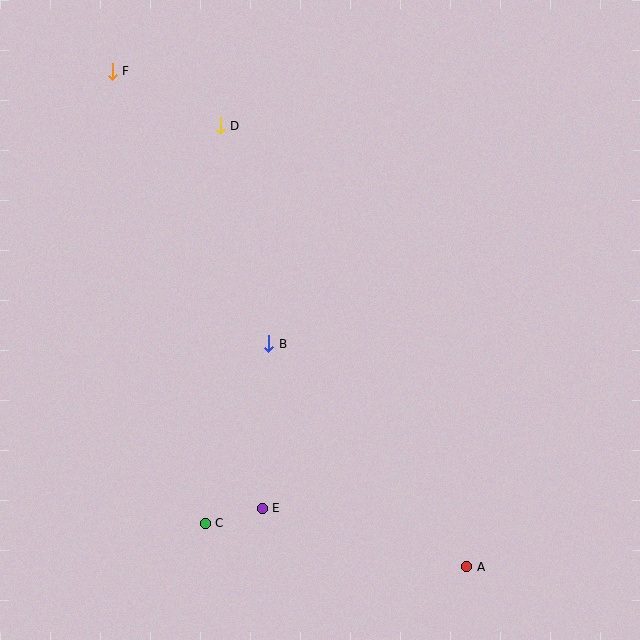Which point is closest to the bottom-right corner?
Point A is closest to the bottom-right corner.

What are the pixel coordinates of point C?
Point C is at (205, 523).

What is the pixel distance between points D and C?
The distance between D and C is 398 pixels.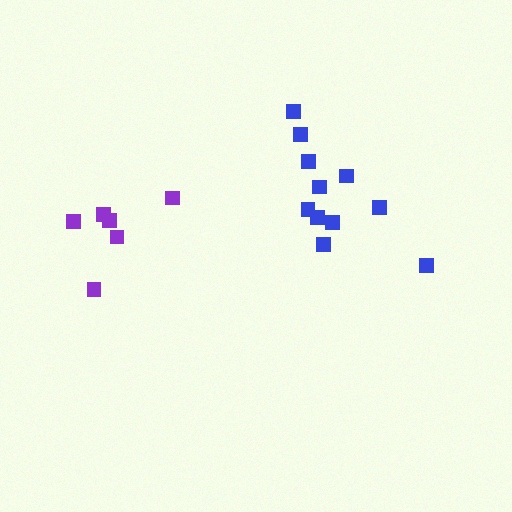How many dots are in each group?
Group 1: 11 dots, Group 2: 6 dots (17 total).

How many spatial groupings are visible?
There are 2 spatial groupings.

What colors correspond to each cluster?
The clusters are colored: blue, purple.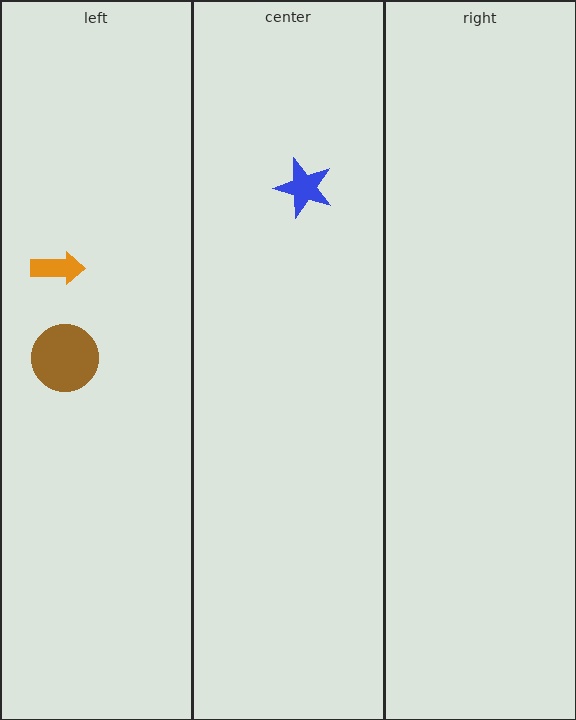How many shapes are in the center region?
1.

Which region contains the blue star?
The center region.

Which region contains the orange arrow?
The left region.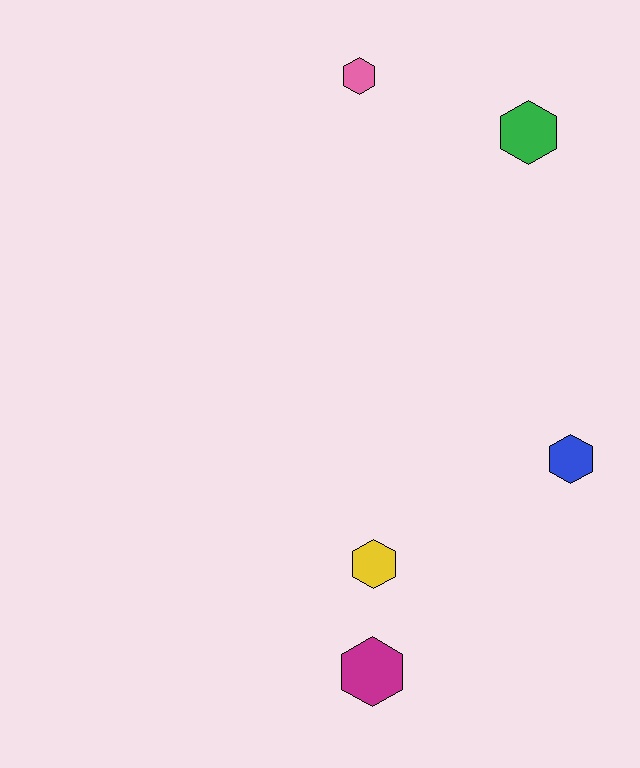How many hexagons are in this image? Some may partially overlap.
There are 5 hexagons.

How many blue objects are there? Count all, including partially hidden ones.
There is 1 blue object.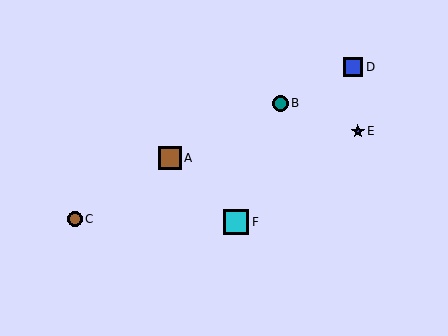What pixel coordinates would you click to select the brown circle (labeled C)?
Click at (75, 219) to select the brown circle C.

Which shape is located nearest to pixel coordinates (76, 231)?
The brown circle (labeled C) at (75, 219) is nearest to that location.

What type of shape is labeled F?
Shape F is a cyan square.